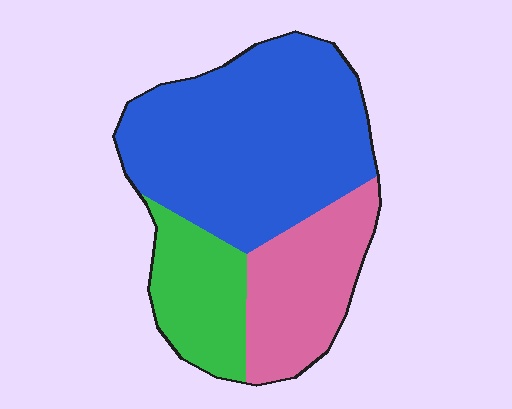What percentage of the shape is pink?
Pink covers roughly 25% of the shape.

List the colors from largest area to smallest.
From largest to smallest: blue, pink, green.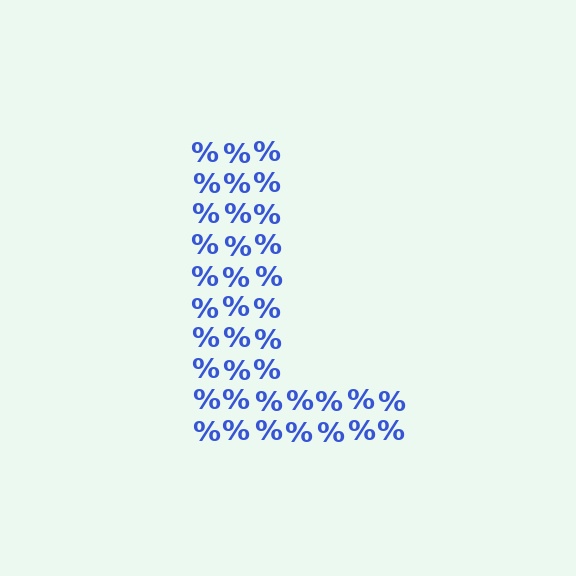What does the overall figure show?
The overall figure shows the letter L.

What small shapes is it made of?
It is made of small percent signs.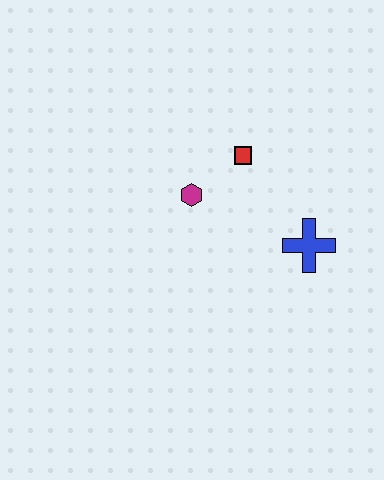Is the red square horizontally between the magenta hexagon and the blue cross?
Yes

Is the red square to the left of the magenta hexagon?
No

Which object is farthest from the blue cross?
The magenta hexagon is farthest from the blue cross.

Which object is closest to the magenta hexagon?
The red square is closest to the magenta hexagon.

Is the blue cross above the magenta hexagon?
No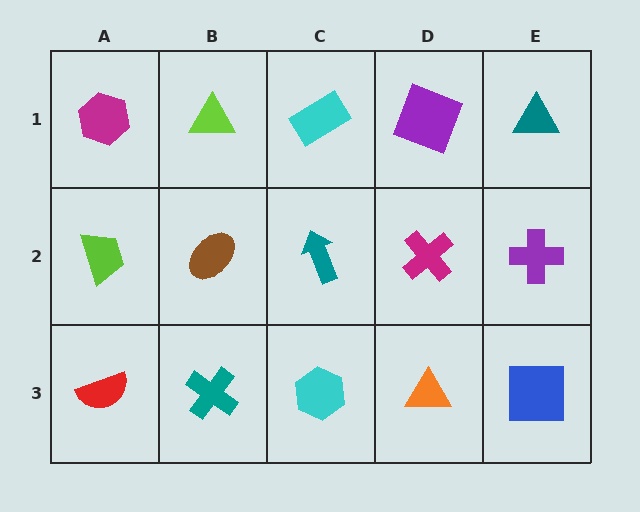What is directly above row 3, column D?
A magenta cross.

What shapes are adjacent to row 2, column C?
A cyan rectangle (row 1, column C), a cyan hexagon (row 3, column C), a brown ellipse (row 2, column B), a magenta cross (row 2, column D).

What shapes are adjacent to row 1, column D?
A magenta cross (row 2, column D), a cyan rectangle (row 1, column C), a teal triangle (row 1, column E).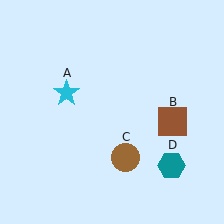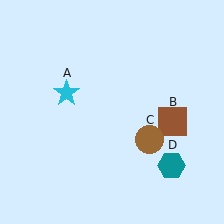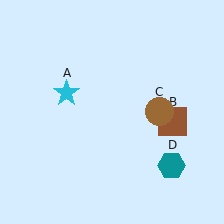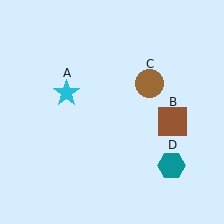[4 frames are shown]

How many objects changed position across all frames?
1 object changed position: brown circle (object C).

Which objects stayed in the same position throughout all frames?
Cyan star (object A) and brown square (object B) and teal hexagon (object D) remained stationary.